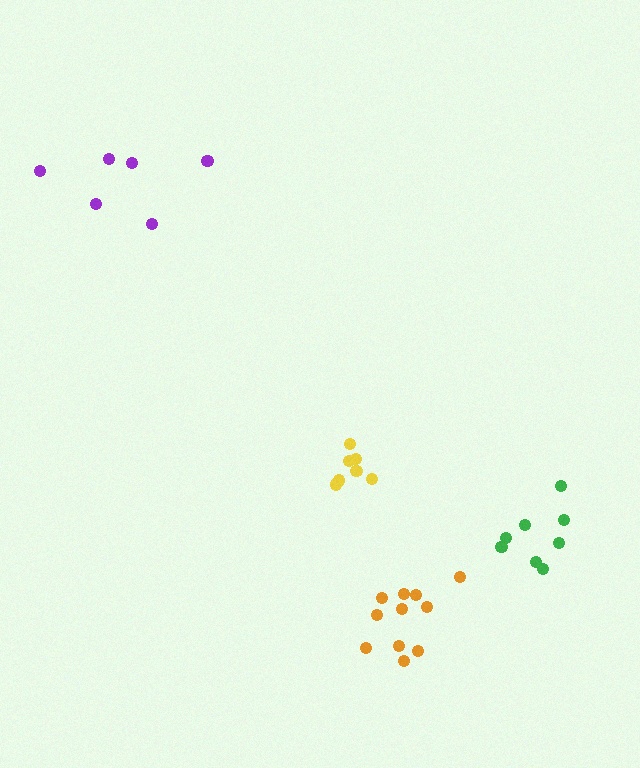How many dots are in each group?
Group 1: 11 dots, Group 2: 6 dots, Group 3: 7 dots, Group 4: 8 dots (32 total).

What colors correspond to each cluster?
The clusters are colored: orange, purple, yellow, green.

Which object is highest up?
The purple cluster is topmost.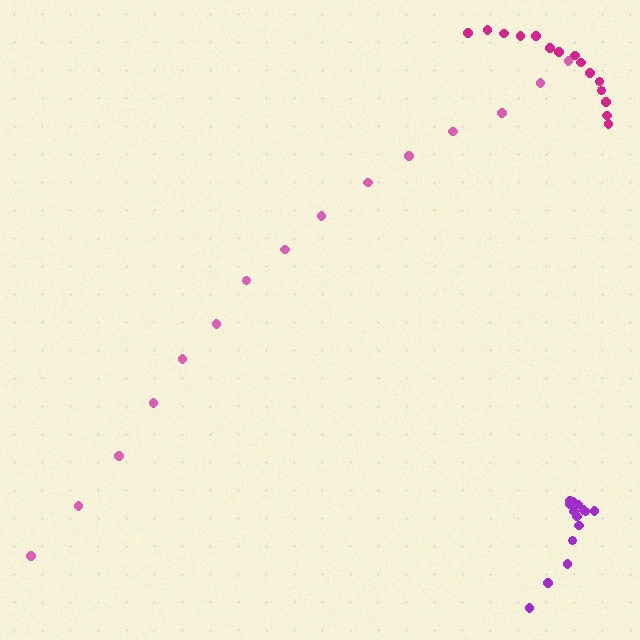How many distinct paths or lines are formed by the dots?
There are 3 distinct paths.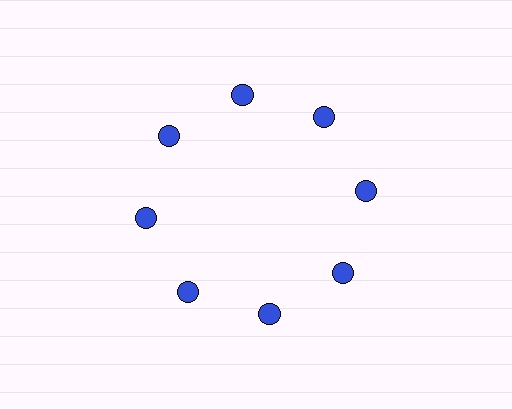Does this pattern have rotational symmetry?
Yes, this pattern has 8-fold rotational symmetry. It looks the same after rotating 45 degrees around the center.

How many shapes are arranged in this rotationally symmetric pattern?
There are 8 shapes, arranged in 8 groups of 1.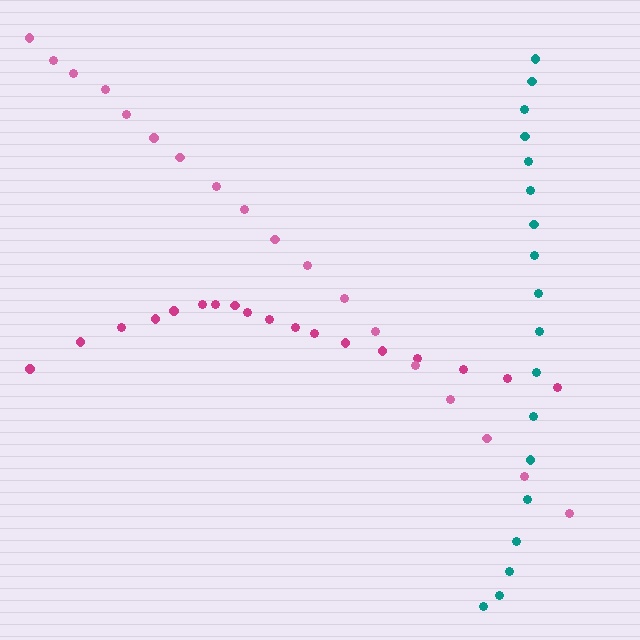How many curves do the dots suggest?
There are 3 distinct paths.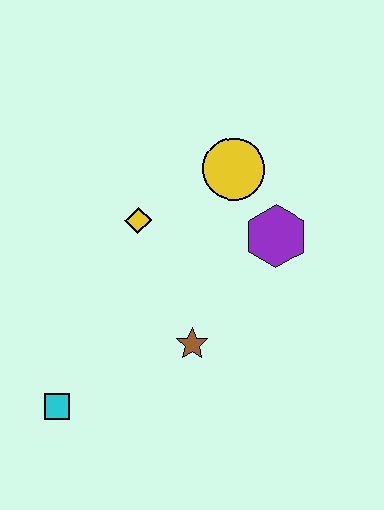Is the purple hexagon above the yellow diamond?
No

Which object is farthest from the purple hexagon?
The cyan square is farthest from the purple hexagon.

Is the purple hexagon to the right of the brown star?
Yes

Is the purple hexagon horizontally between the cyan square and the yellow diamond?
No